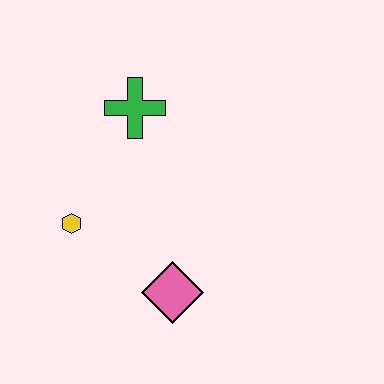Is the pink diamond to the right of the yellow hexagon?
Yes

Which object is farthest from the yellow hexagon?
The green cross is farthest from the yellow hexagon.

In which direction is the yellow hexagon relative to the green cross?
The yellow hexagon is below the green cross.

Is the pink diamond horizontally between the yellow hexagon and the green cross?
No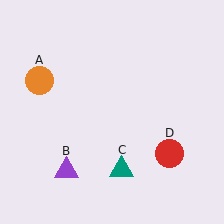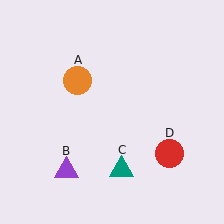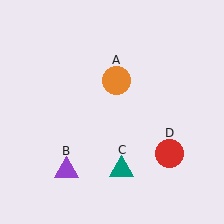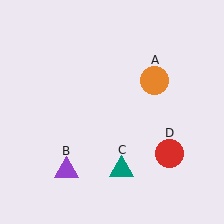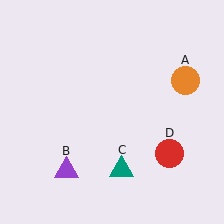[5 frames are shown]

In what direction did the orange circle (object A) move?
The orange circle (object A) moved right.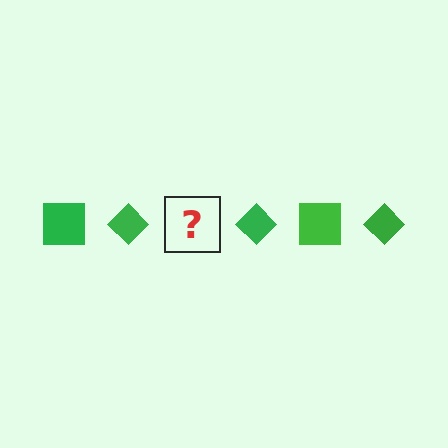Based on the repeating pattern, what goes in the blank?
The blank should be a green square.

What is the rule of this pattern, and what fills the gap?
The rule is that the pattern cycles through square, diamond shapes in green. The gap should be filled with a green square.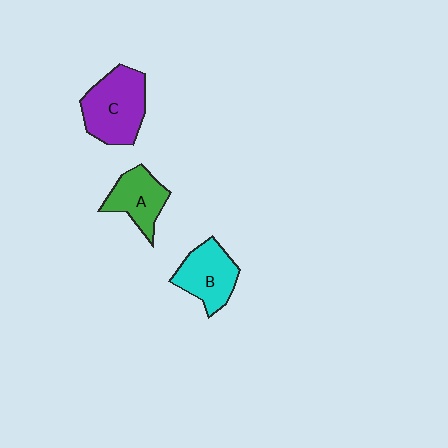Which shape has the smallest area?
Shape A (green).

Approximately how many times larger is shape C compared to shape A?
Approximately 1.5 times.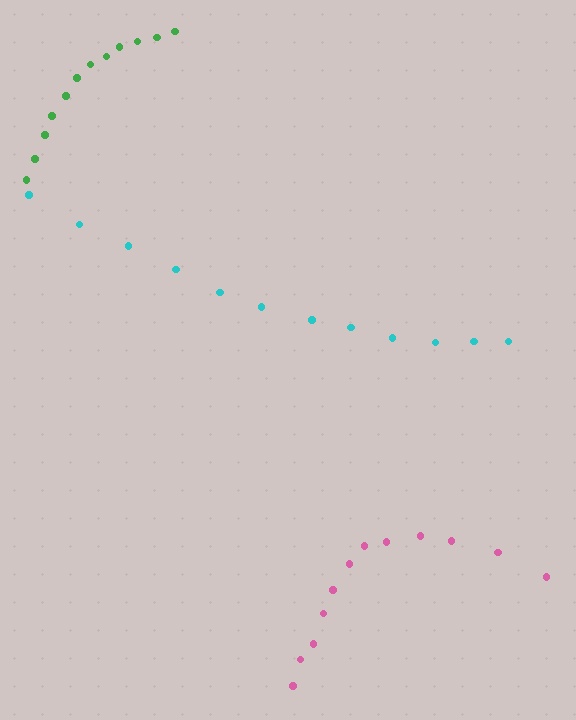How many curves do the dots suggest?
There are 3 distinct paths.